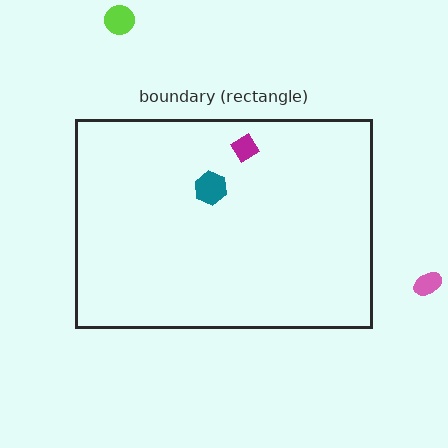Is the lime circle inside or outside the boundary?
Outside.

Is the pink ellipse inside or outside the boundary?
Outside.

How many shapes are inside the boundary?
2 inside, 2 outside.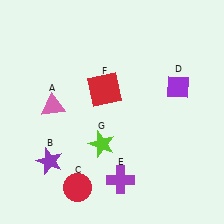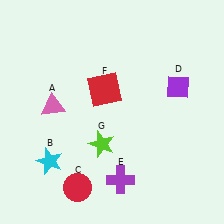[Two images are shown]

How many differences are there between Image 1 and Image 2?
There is 1 difference between the two images.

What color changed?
The star (B) changed from purple in Image 1 to cyan in Image 2.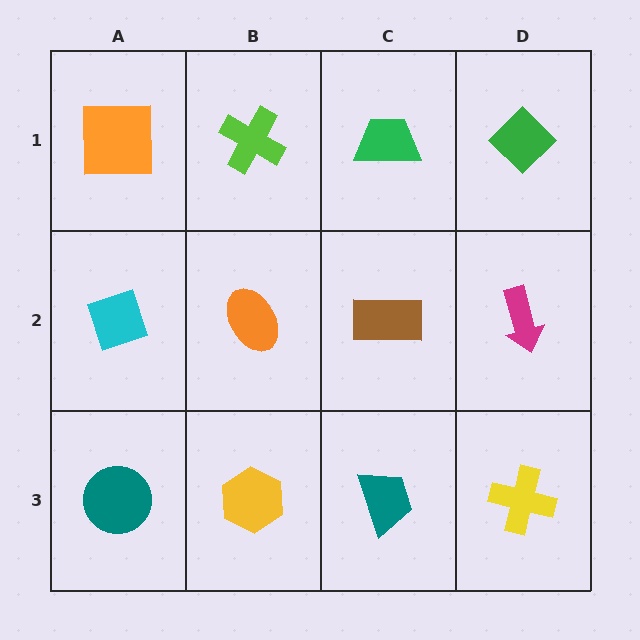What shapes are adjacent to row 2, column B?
A lime cross (row 1, column B), a yellow hexagon (row 3, column B), a cyan diamond (row 2, column A), a brown rectangle (row 2, column C).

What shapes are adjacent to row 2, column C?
A green trapezoid (row 1, column C), a teal trapezoid (row 3, column C), an orange ellipse (row 2, column B), a magenta arrow (row 2, column D).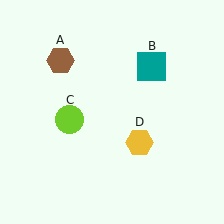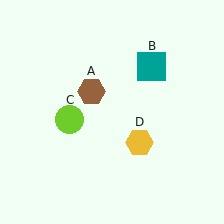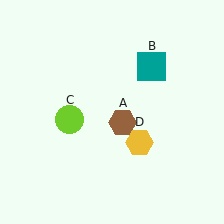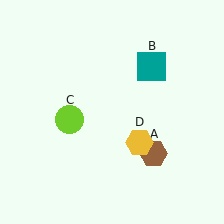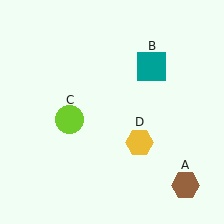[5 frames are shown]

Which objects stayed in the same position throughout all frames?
Teal square (object B) and lime circle (object C) and yellow hexagon (object D) remained stationary.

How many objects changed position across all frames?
1 object changed position: brown hexagon (object A).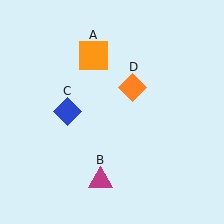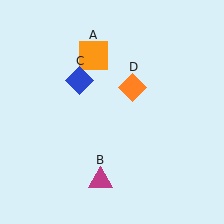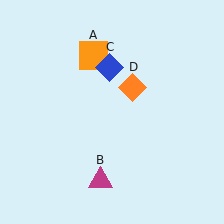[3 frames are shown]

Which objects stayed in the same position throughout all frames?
Orange square (object A) and magenta triangle (object B) and orange diamond (object D) remained stationary.